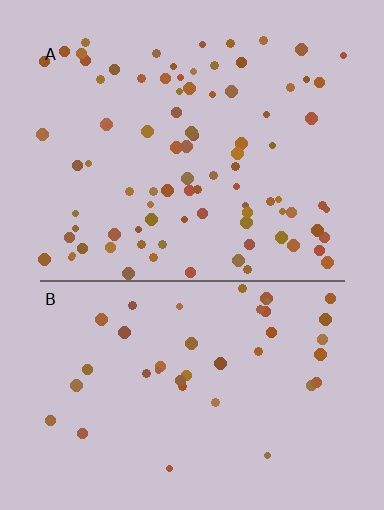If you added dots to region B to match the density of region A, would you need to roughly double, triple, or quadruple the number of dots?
Approximately double.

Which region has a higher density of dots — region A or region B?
A (the top).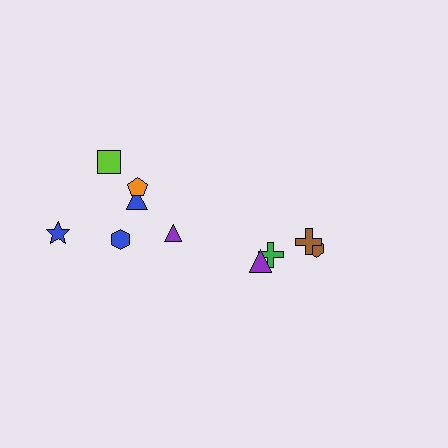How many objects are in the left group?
There are 6 objects.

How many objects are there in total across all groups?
There are 10 objects.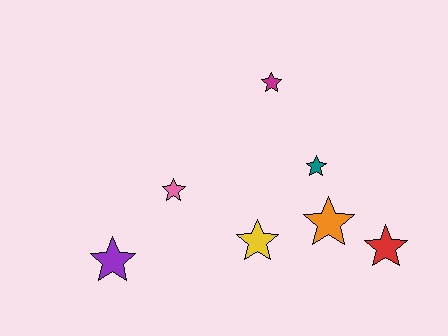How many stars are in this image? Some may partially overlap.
There are 7 stars.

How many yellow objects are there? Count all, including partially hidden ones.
There is 1 yellow object.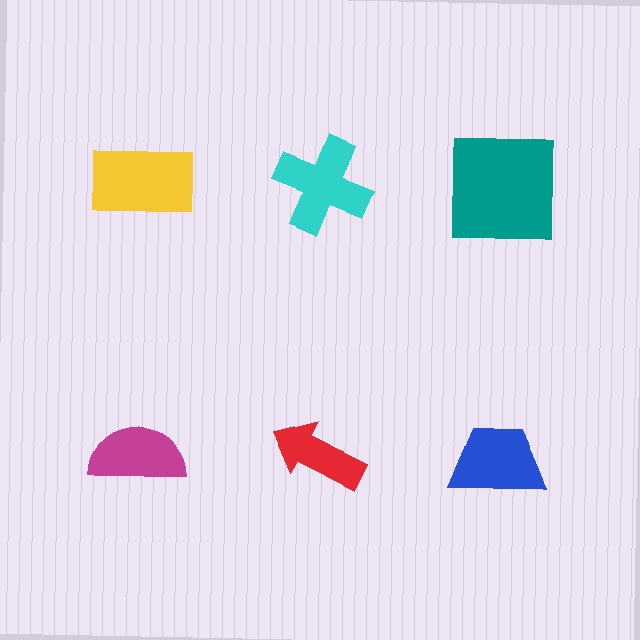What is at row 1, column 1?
A yellow rectangle.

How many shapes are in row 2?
3 shapes.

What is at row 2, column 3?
A blue trapezoid.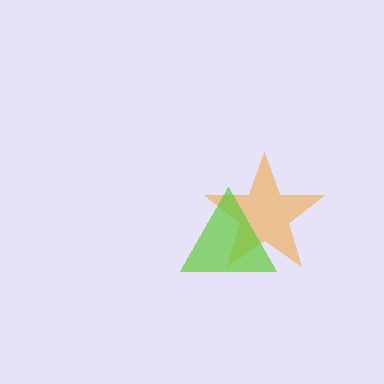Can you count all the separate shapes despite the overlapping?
Yes, there are 2 separate shapes.